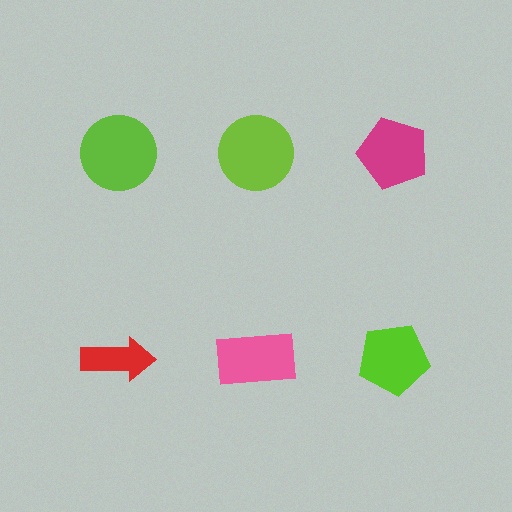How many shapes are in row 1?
3 shapes.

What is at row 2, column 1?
A red arrow.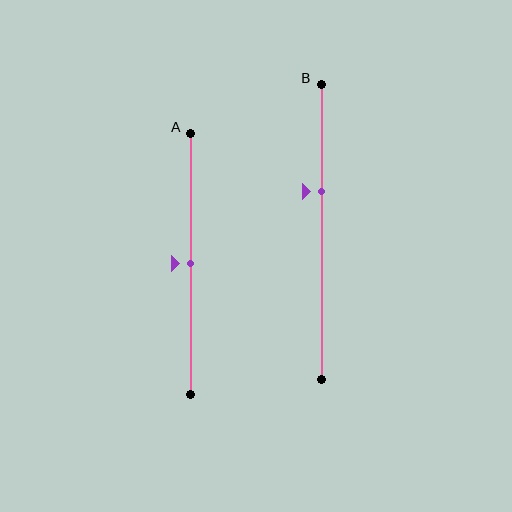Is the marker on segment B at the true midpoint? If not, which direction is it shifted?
No, the marker on segment B is shifted upward by about 14% of the segment length.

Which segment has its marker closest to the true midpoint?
Segment A has its marker closest to the true midpoint.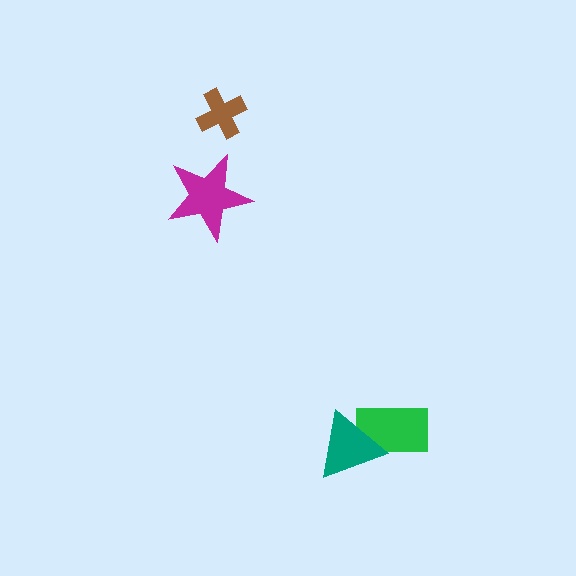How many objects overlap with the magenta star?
0 objects overlap with the magenta star.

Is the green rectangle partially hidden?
Yes, it is partially covered by another shape.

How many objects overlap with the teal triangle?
1 object overlaps with the teal triangle.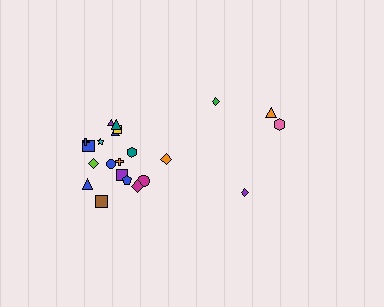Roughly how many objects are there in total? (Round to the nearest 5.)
Roughly 20 objects in total.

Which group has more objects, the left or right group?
The left group.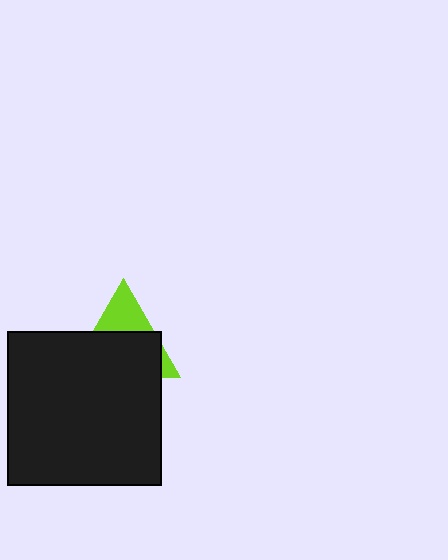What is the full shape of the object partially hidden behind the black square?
The partially hidden object is a lime triangle.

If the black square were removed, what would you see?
You would see the complete lime triangle.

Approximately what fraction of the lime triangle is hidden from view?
Roughly 65% of the lime triangle is hidden behind the black square.